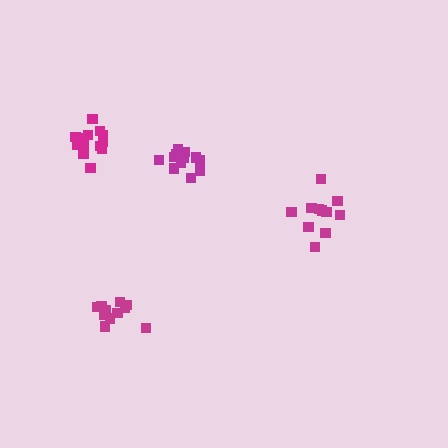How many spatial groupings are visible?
There are 4 spatial groupings.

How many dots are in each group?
Group 1: 11 dots, Group 2: 11 dots, Group 3: 14 dots, Group 4: 13 dots (49 total).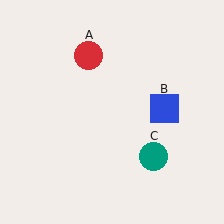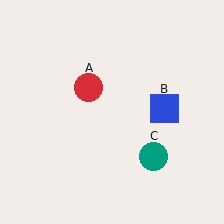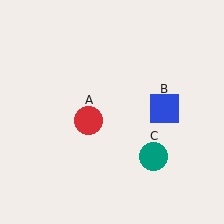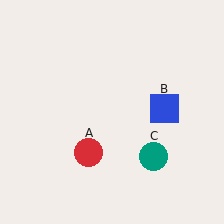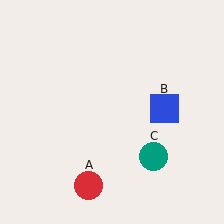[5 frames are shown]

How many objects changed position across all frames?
1 object changed position: red circle (object A).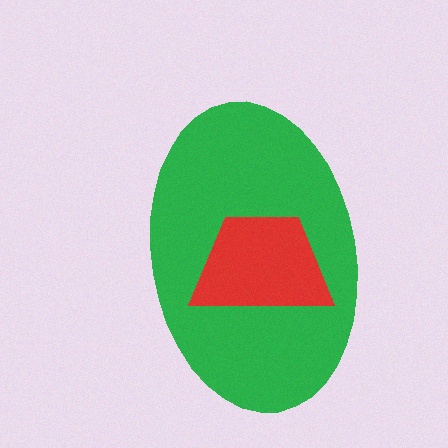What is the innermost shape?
The red trapezoid.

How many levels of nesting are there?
2.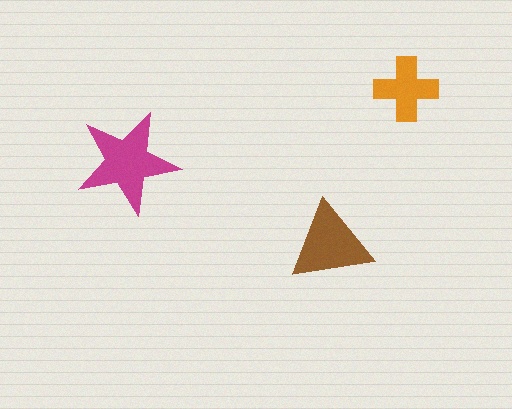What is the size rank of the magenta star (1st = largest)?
1st.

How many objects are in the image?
There are 3 objects in the image.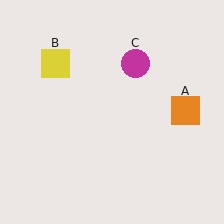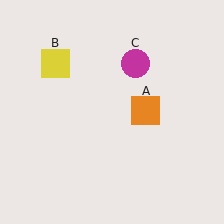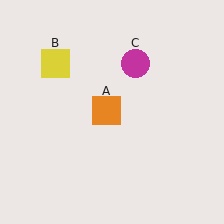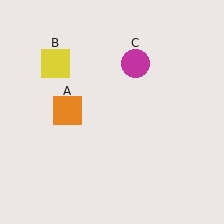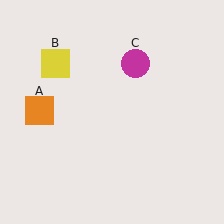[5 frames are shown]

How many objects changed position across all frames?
1 object changed position: orange square (object A).